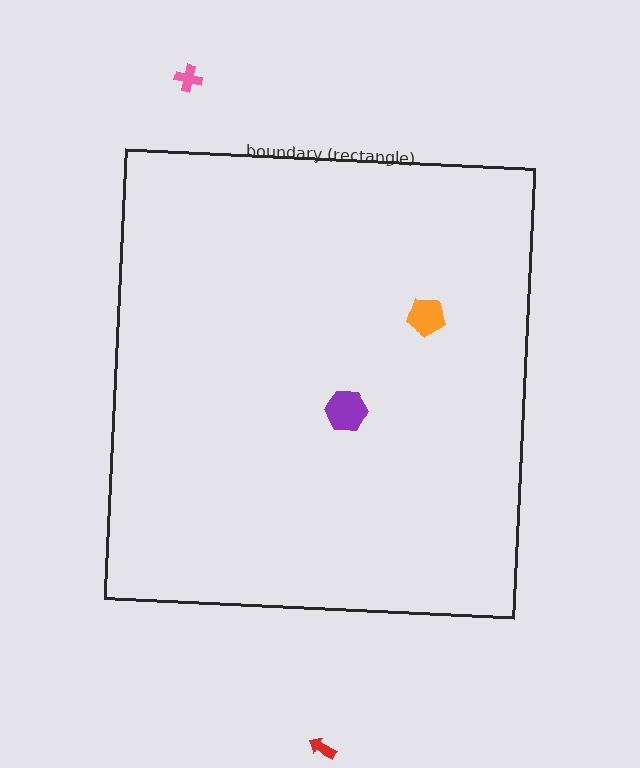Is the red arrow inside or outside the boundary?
Outside.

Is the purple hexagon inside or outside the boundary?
Inside.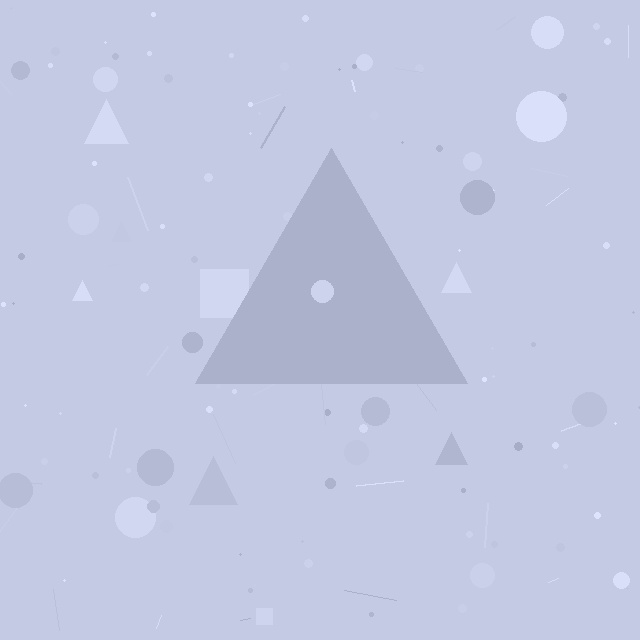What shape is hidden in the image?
A triangle is hidden in the image.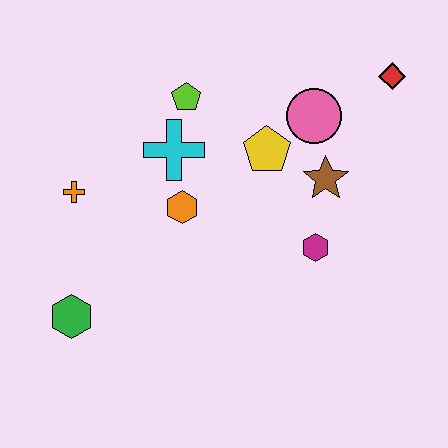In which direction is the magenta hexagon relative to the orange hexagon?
The magenta hexagon is to the right of the orange hexagon.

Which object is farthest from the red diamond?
The green hexagon is farthest from the red diamond.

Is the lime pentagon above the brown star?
Yes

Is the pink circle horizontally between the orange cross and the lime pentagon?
No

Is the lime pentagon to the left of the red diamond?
Yes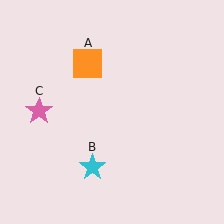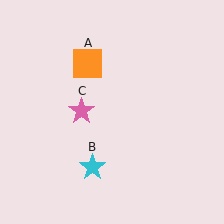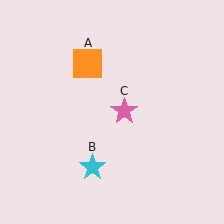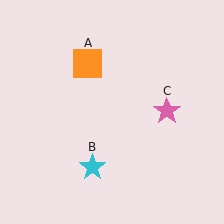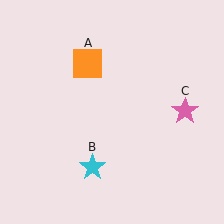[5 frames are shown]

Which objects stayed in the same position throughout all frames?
Orange square (object A) and cyan star (object B) remained stationary.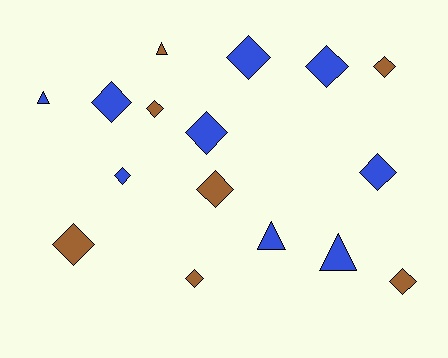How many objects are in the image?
There are 16 objects.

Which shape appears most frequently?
Diamond, with 12 objects.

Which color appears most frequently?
Blue, with 9 objects.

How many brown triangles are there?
There is 1 brown triangle.